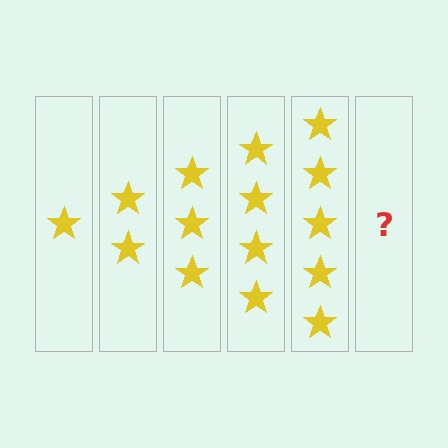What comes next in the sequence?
The next element should be 6 stars.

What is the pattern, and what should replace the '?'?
The pattern is that each step adds one more star. The '?' should be 6 stars.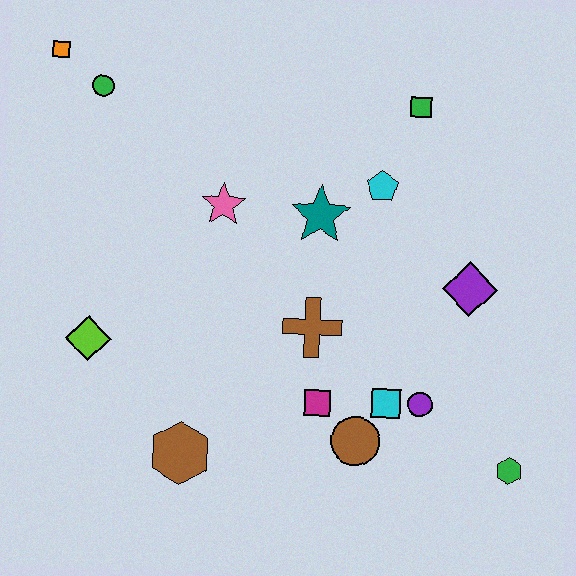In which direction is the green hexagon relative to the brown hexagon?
The green hexagon is to the right of the brown hexagon.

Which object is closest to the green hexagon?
The purple circle is closest to the green hexagon.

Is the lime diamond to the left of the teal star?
Yes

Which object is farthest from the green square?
The brown hexagon is farthest from the green square.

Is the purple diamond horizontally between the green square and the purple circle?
No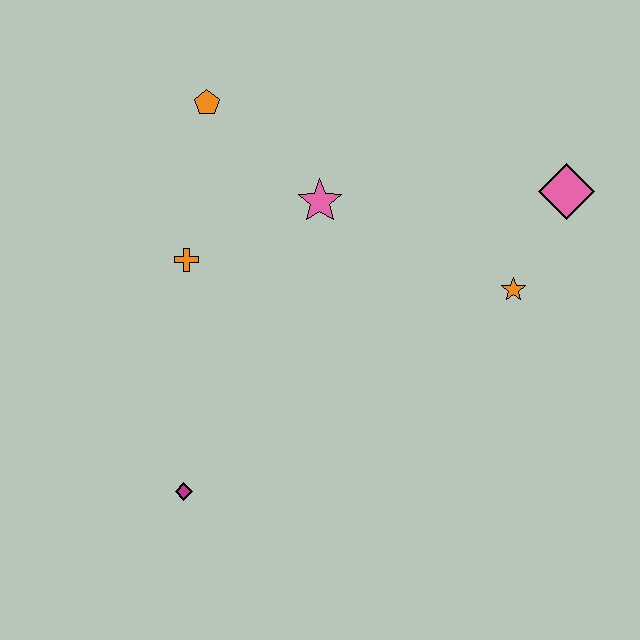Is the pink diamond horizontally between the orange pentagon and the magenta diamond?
No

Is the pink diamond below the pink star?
No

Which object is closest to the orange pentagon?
The pink star is closest to the orange pentagon.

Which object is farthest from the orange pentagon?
The magenta diamond is farthest from the orange pentagon.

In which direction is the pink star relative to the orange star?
The pink star is to the left of the orange star.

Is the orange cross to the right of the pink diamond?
No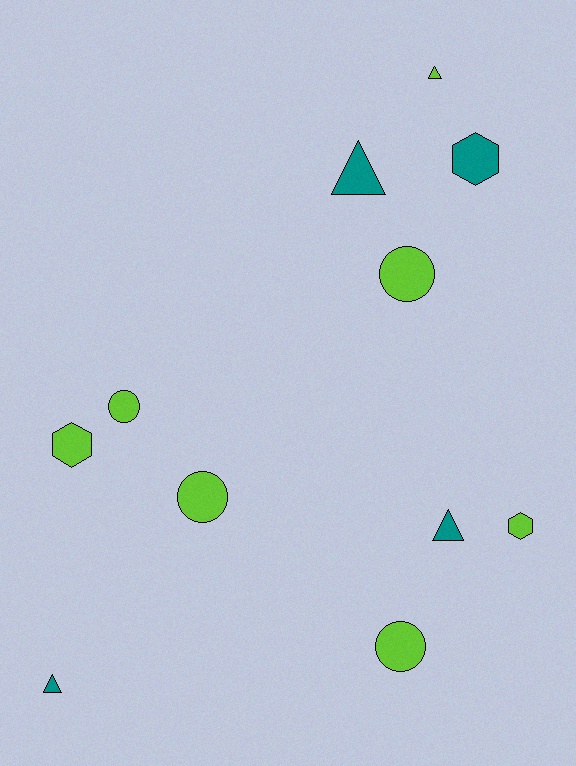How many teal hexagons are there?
There is 1 teal hexagon.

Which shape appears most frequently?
Circle, with 4 objects.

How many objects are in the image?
There are 11 objects.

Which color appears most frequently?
Lime, with 7 objects.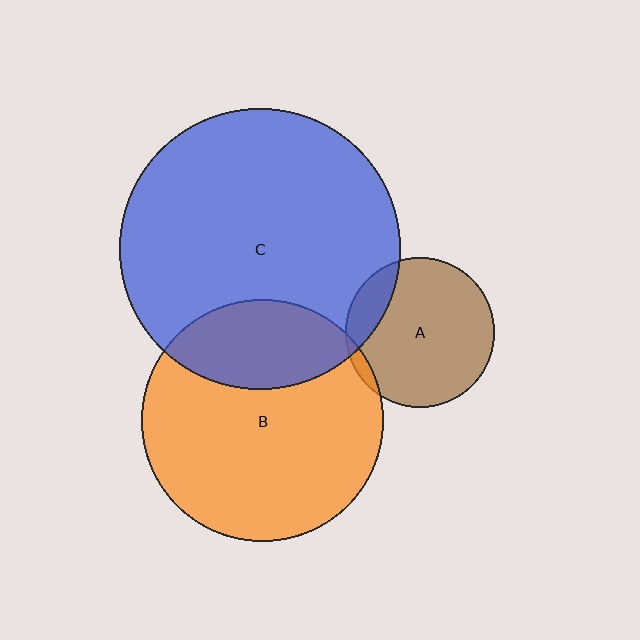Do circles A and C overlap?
Yes.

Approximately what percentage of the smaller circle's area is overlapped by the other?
Approximately 15%.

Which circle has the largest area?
Circle C (blue).